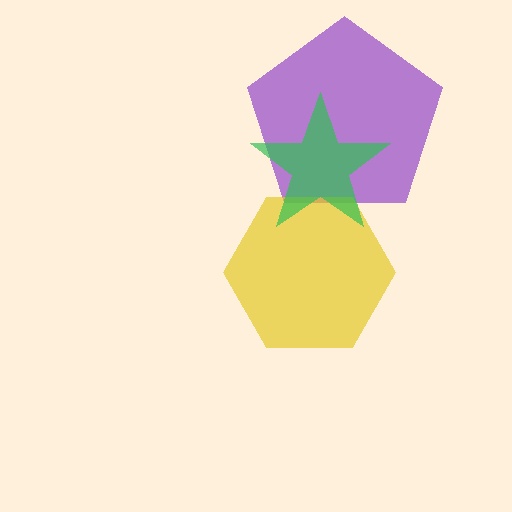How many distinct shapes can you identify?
There are 3 distinct shapes: a purple pentagon, a yellow hexagon, a green star.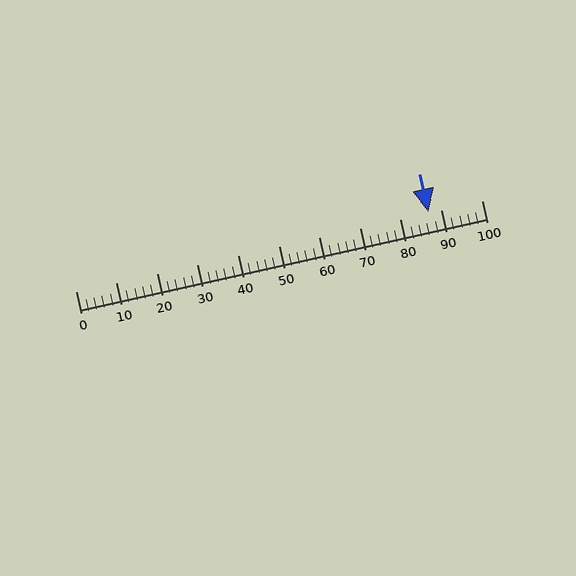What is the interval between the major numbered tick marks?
The major tick marks are spaced 10 units apart.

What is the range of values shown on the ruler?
The ruler shows values from 0 to 100.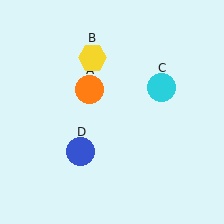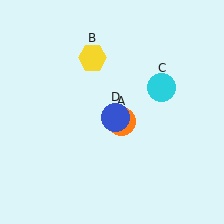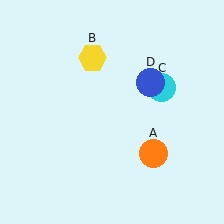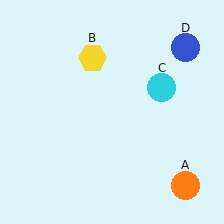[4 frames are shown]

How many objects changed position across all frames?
2 objects changed position: orange circle (object A), blue circle (object D).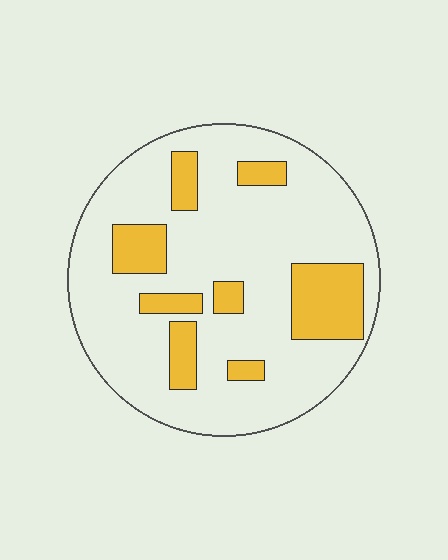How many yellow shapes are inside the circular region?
8.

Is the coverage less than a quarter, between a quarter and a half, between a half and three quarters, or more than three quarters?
Less than a quarter.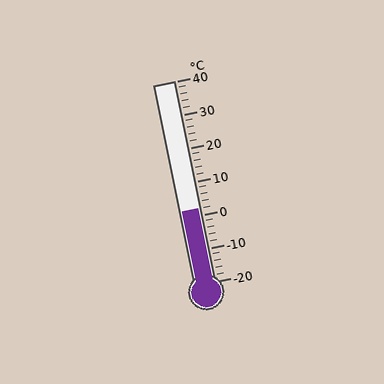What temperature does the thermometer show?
The thermometer shows approximately 2°C.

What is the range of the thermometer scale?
The thermometer scale ranges from -20°C to 40°C.